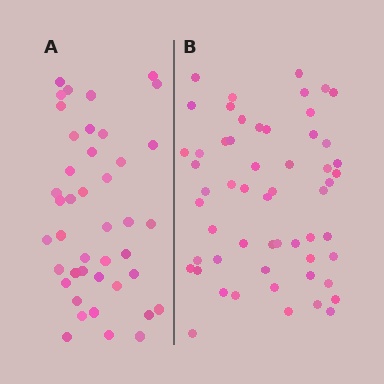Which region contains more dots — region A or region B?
Region B (the right region) has more dots.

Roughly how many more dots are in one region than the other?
Region B has approximately 15 more dots than region A.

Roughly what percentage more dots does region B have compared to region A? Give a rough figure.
About 35% more.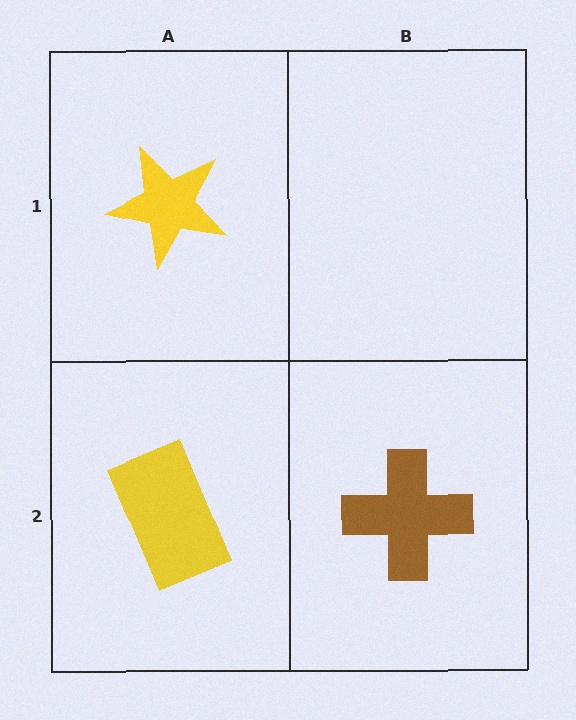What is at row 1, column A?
A yellow star.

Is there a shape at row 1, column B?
No, that cell is empty.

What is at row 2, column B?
A brown cross.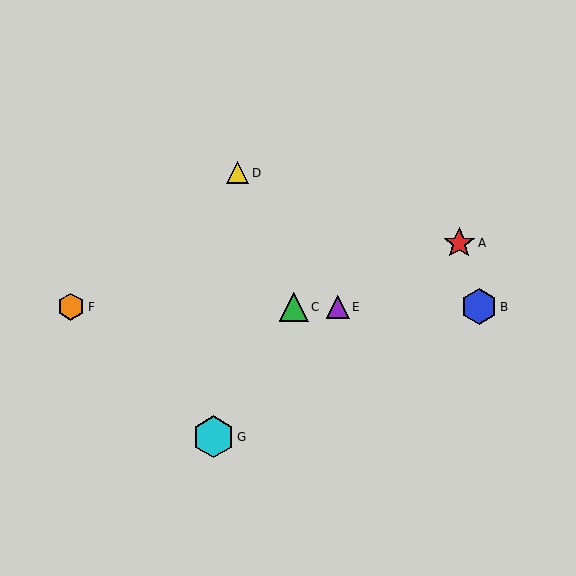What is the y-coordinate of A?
Object A is at y≈243.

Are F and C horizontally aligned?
Yes, both are at y≈307.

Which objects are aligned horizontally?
Objects B, C, E, F are aligned horizontally.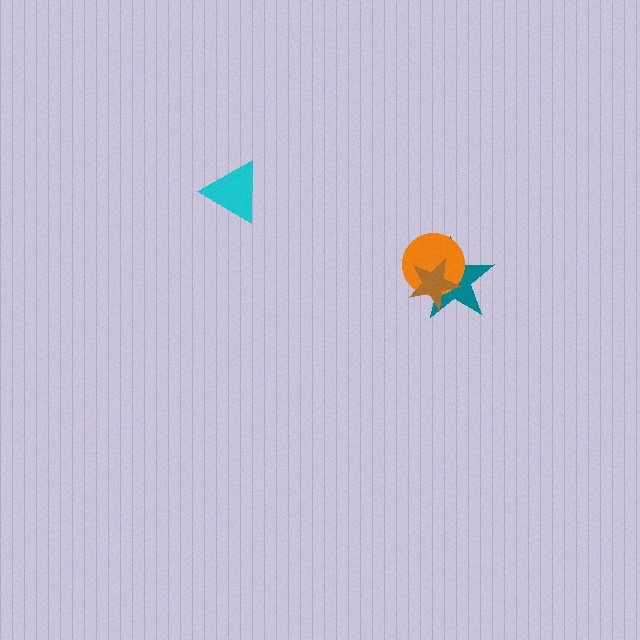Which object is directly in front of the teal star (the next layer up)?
The orange circle is directly in front of the teal star.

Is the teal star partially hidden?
Yes, it is partially covered by another shape.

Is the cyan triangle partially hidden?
No, no other shape covers it.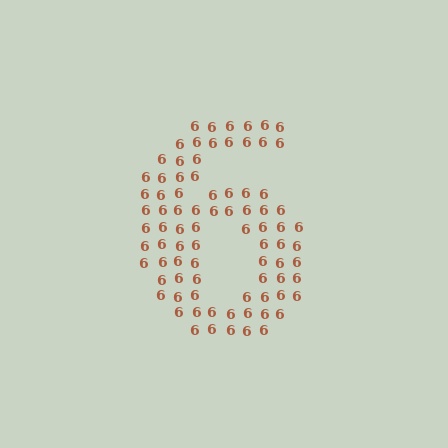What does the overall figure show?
The overall figure shows the digit 6.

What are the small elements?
The small elements are digit 6's.